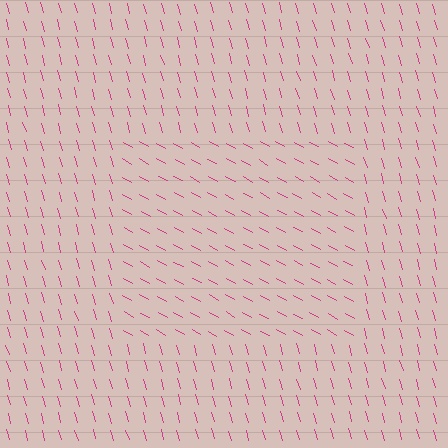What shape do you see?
I see a rectangle.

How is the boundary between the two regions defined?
The boundary is defined purely by a change in line orientation (approximately 45 degrees difference). All lines are the same color and thickness.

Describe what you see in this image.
The image is filled with small magenta line segments. A rectangle region in the image has lines oriented differently from the surrounding lines, creating a visible texture boundary.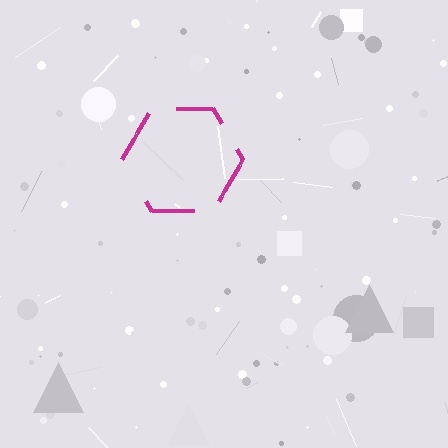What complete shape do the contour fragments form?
The contour fragments form a hexagon.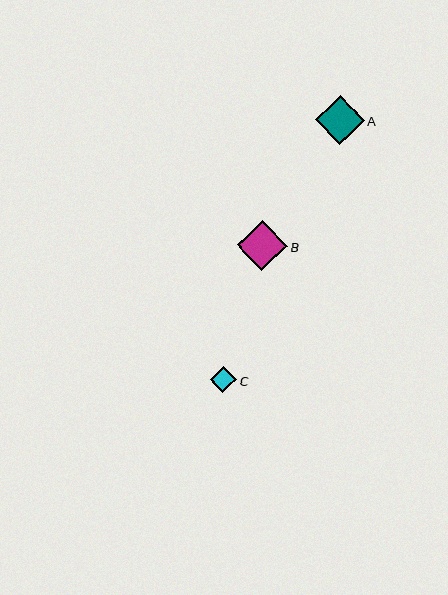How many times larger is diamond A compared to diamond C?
Diamond A is approximately 1.9 times the size of diamond C.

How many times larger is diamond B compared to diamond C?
Diamond B is approximately 1.9 times the size of diamond C.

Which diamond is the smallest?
Diamond C is the smallest with a size of approximately 26 pixels.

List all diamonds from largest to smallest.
From largest to smallest: B, A, C.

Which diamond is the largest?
Diamond B is the largest with a size of approximately 50 pixels.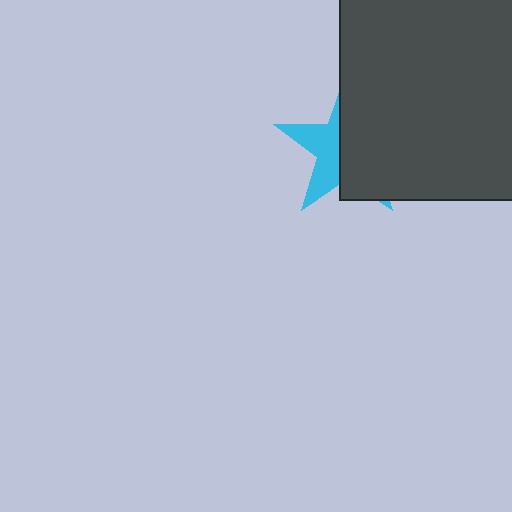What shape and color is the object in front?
The object in front is a dark gray square.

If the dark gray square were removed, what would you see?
You would see the complete cyan star.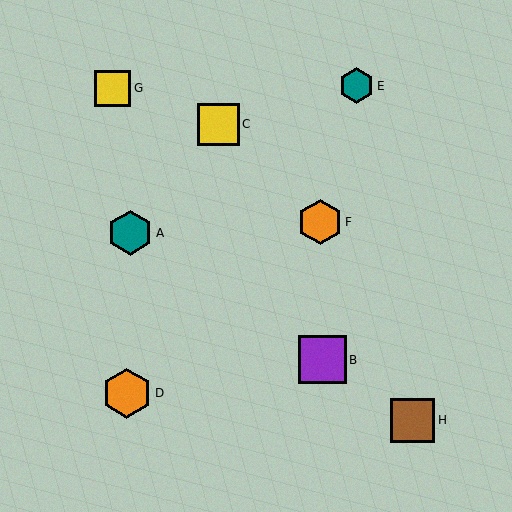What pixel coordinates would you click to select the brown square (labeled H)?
Click at (412, 420) to select the brown square H.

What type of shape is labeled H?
Shape H is a brown square.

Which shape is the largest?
The orange hexagon (labeled D) is the largest.